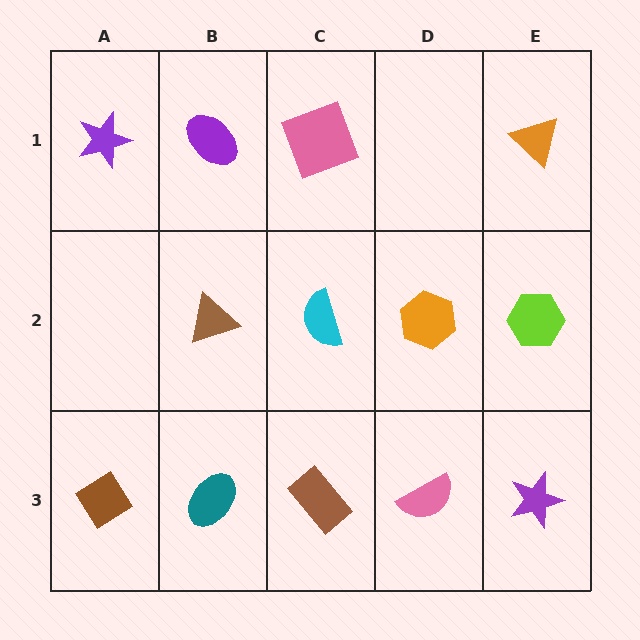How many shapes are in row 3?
5 shapes.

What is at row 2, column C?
A cyan semicircle.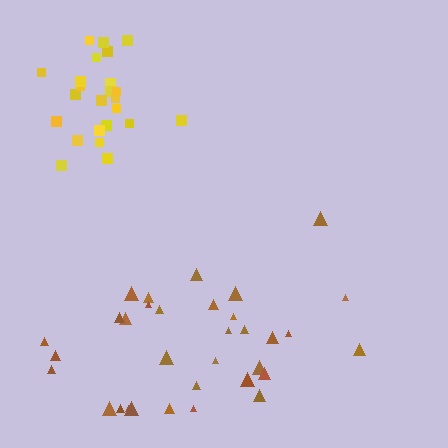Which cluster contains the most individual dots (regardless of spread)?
Brown (33).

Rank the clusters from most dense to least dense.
yellow, brown.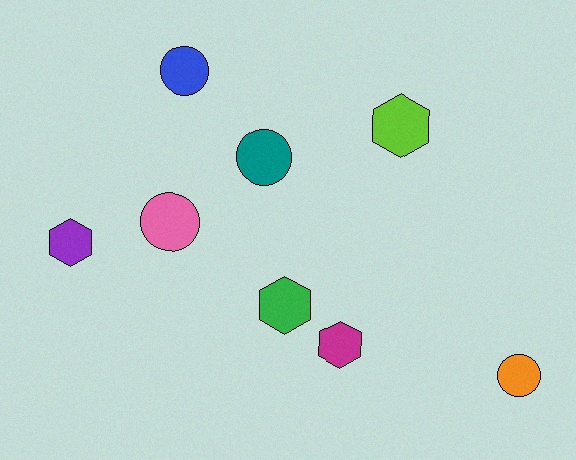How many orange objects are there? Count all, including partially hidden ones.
There is 1 orange object.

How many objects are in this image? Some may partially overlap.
There are 8 objects.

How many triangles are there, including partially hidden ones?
There are no triangles.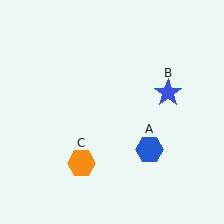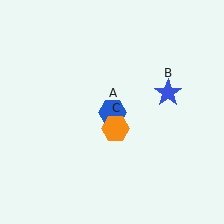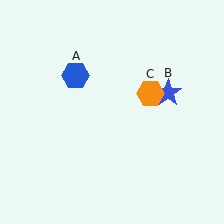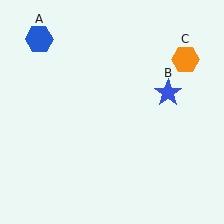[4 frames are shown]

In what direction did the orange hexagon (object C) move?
The orange hexagon (object C) moved up and to the right.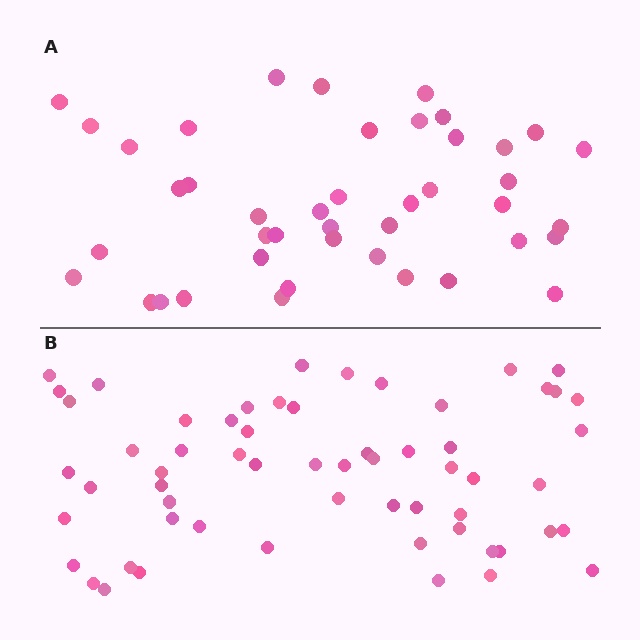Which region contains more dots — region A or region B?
Region B (the bottom region) has more dots.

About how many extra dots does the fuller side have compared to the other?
Region B has approximately 15 more dots than region A.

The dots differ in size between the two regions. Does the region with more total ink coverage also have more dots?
No. Region A has more total ink coverage because its dots are larger, but region B actually contains more individual dots. Total area can be misleading — the number of items is what matters here.